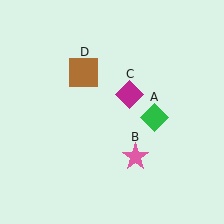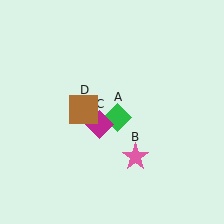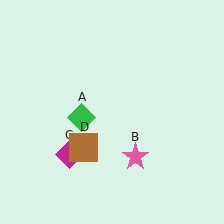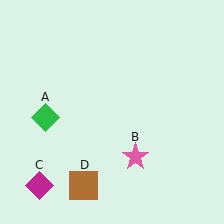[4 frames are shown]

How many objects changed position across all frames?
3 objects changed position: green diamond (object A), magenta diamond (object C), brown square (object D).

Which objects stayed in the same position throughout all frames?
Pink star (object B) remained stationary.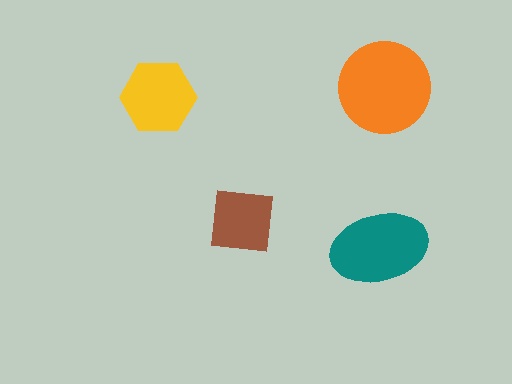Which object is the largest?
The orange circle.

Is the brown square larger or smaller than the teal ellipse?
Smaller.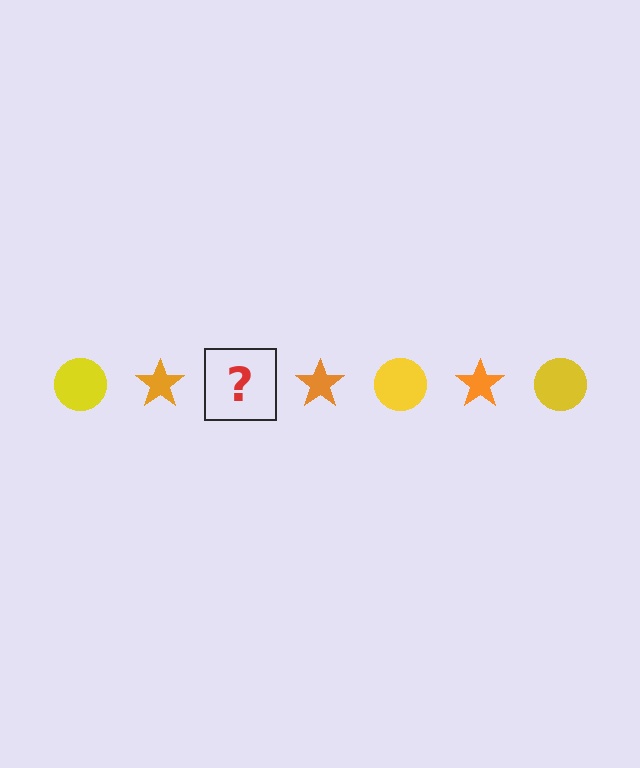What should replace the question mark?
The question mark should be replaced with a yellow circle.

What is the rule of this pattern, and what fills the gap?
The rule is that the pattern alternates between yellow circle and orange star. The gap should be filled with a yellow circle.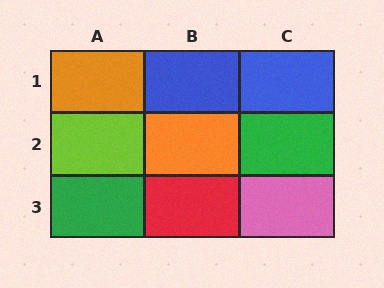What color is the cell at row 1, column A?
Orange.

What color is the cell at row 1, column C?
Blue.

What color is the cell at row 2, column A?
Lime.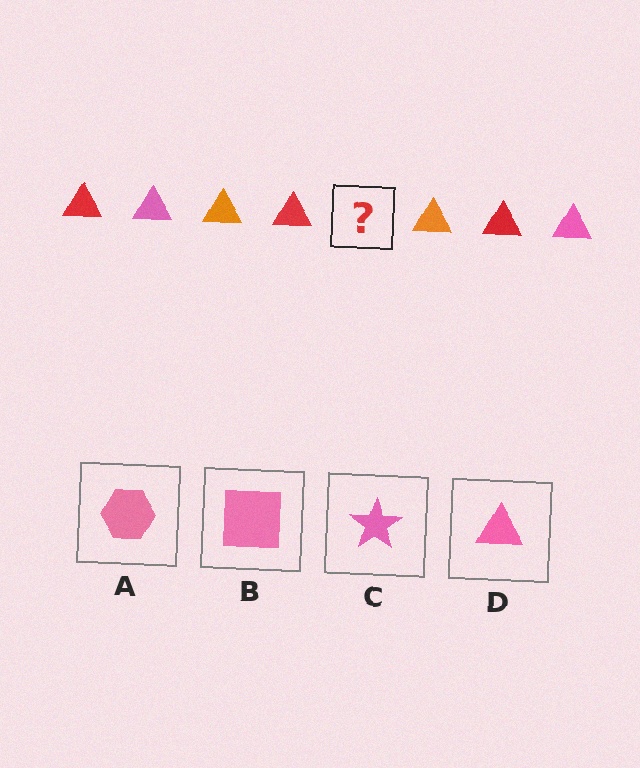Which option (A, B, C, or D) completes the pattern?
D.